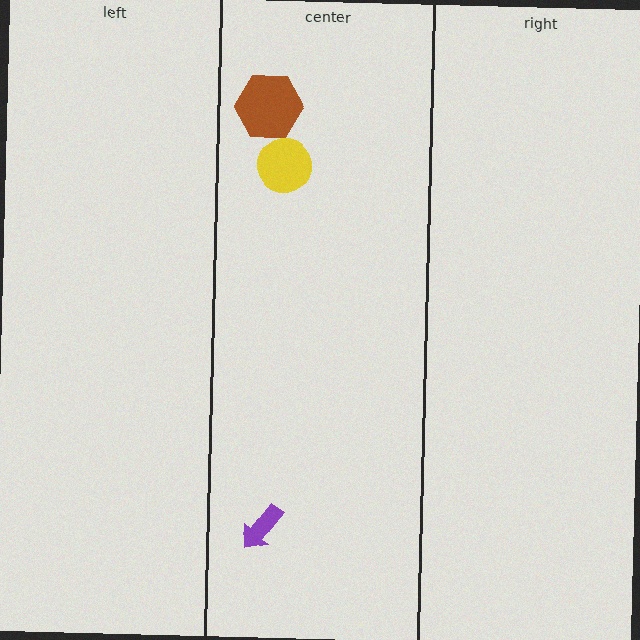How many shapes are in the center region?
3.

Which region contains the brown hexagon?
The center region.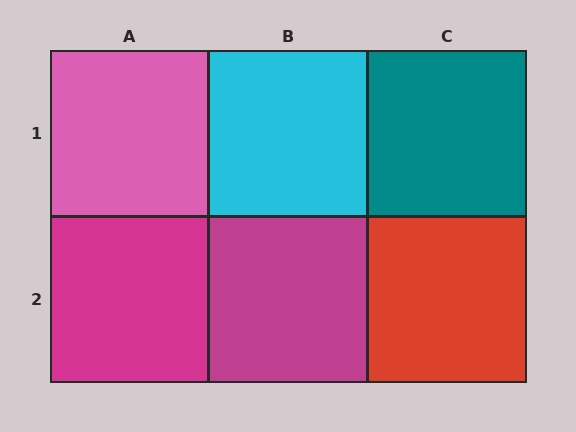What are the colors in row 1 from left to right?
Pink, cyan, teal.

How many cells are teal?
1 cell is teal.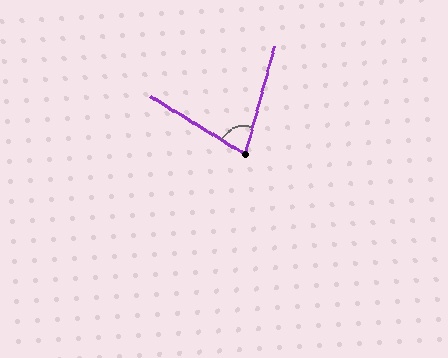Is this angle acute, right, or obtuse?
It is acute.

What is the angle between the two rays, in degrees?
Approximately 74 degrees.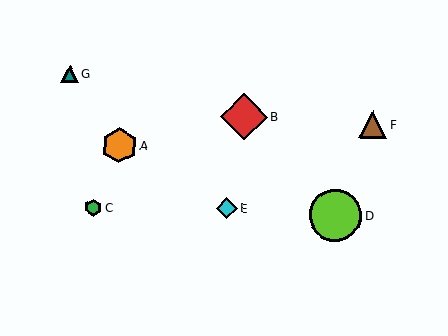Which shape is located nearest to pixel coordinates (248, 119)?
The red diamond (labeled B) at (244, 117) is nearest to that location.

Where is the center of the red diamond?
The center of the red diamond is at (244, 117).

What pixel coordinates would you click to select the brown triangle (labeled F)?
Click at (373, 125) to select the brown triangle F.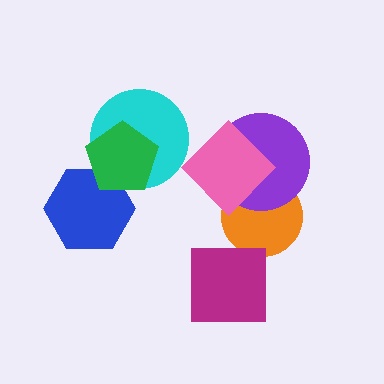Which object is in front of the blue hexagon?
The green pentagon is in front of the blue hexagon.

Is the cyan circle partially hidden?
Yes, it is partially covered by another shape.